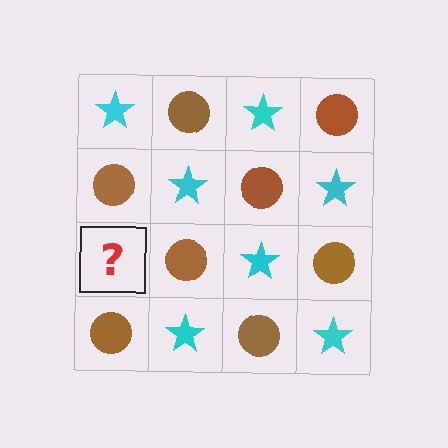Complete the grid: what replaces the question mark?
The question mark should be replaced with a cyan star.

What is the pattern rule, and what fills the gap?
The rule is that it alternates cyan star and brown circle in a checkerboard pattern. The gap should be filled with a cyan star.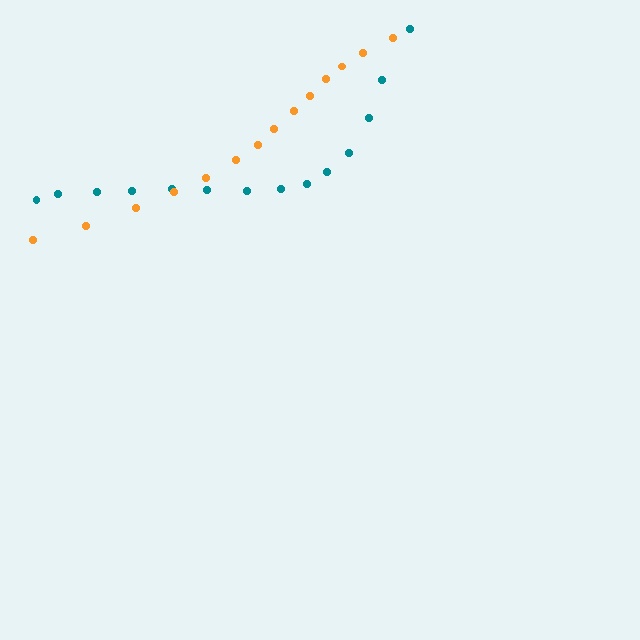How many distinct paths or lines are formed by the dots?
There are 2 distinct paths.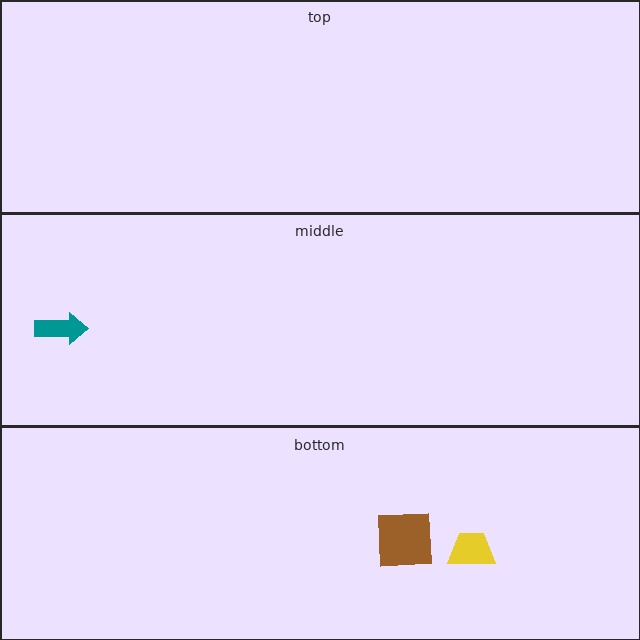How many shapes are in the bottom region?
2.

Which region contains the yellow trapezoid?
The bottom region.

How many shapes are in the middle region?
1.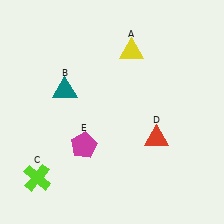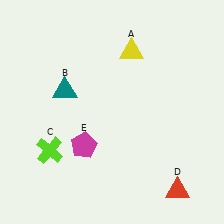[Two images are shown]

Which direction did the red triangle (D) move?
The red triangle (D) moved down.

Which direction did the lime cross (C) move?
The lime cross (C) moved up.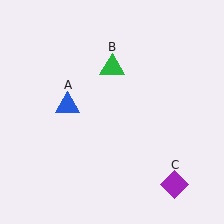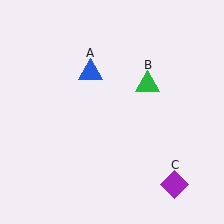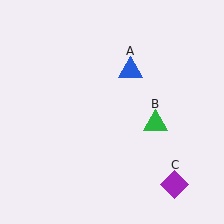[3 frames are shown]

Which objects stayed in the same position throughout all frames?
Purple diamond (object C) remained stationary.